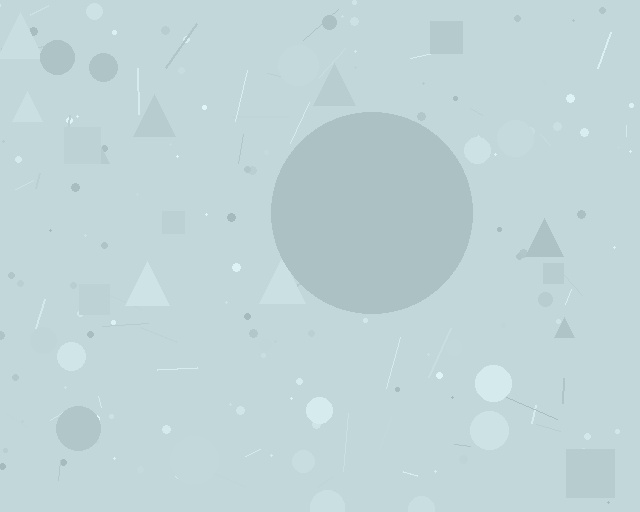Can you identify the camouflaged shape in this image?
The camouflaged shape is a circle.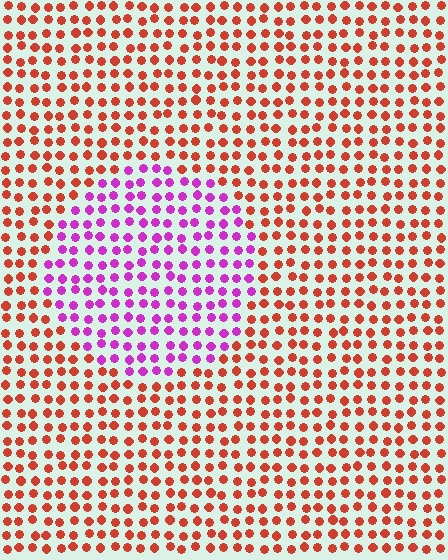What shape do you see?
I see a circle.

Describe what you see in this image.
The image is filled with small red elements in a uniform arrangement. A circle-shaped region is visible where the elements are tinted to a slightly different hue, forming a subtle color boundary.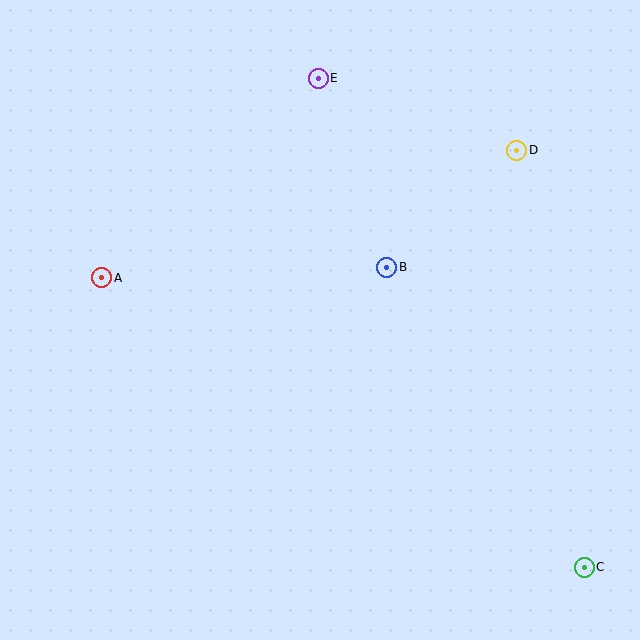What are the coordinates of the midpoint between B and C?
The midpoint between B and C is at (485, 417).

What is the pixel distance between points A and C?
The distance between A and C is 562 pixels.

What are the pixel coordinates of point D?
Point D is at (517, 150).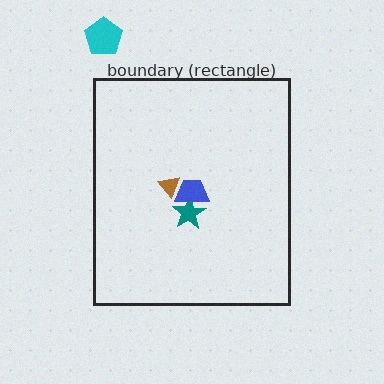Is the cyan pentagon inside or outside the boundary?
Outside.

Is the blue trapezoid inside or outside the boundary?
Inside.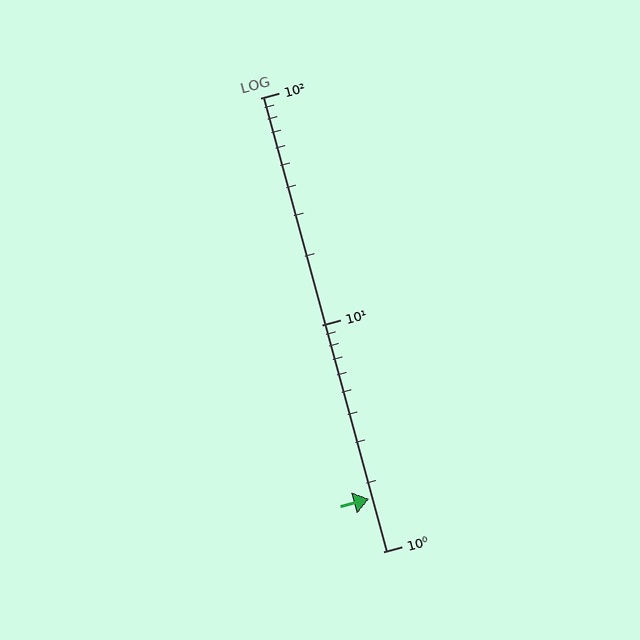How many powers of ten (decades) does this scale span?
The scale spans 2 decades, from 1 to 100.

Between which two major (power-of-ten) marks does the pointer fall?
The pointer is between 1 and 10.